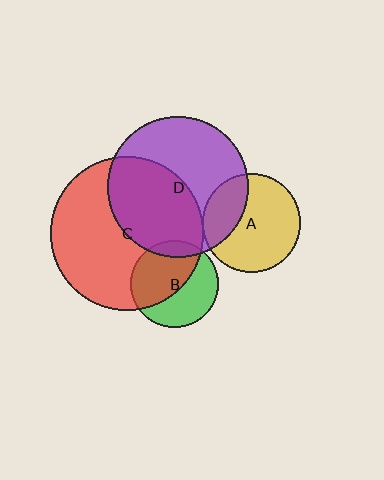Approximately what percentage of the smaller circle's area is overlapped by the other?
Approximately 45%.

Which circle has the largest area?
Circle C (red).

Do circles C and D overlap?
Yes.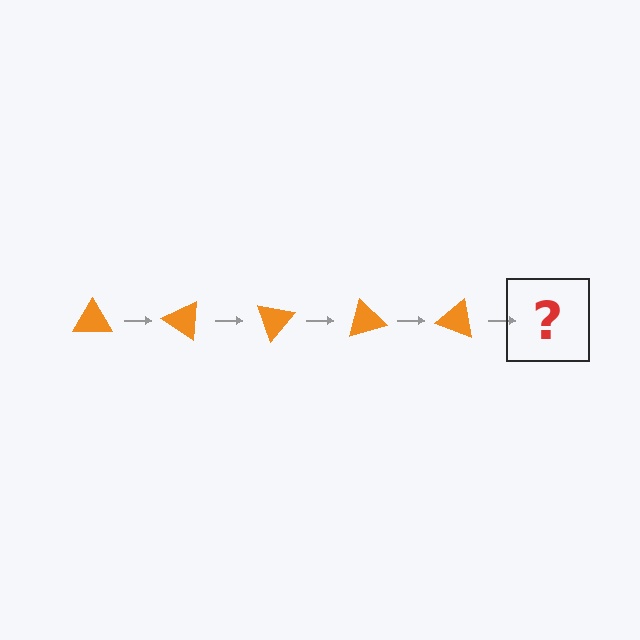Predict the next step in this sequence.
The next step is an orange triangle rotated 175 degrees.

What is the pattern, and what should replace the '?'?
The pattern is that the triangle rotates 35 degrees each step. The '?' should be an orange triangle rotated 175 degrees.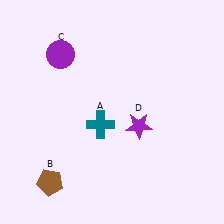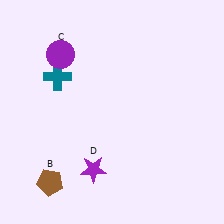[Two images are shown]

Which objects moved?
The objects that moved are: the teal cross (A), the purple star (D).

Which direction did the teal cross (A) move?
The teal cross (A) moved up.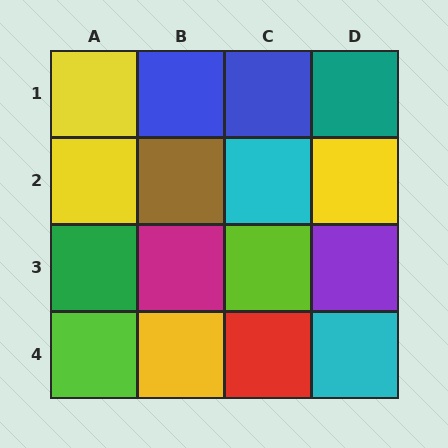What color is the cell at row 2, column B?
Brown.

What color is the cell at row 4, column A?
Lime.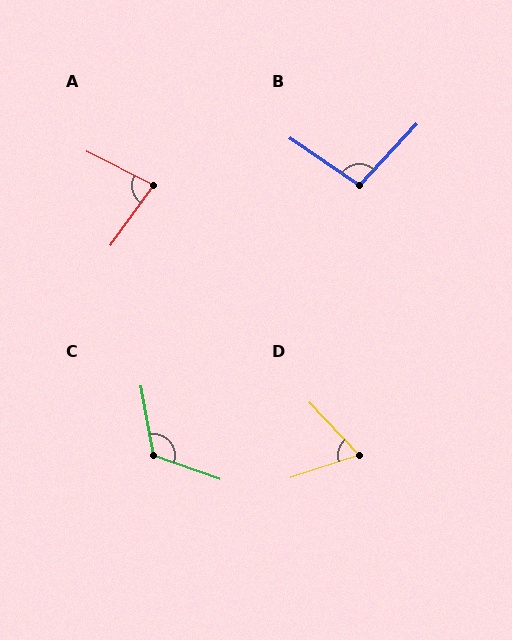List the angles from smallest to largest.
D (64°), A (81°), B (98°), C (119°).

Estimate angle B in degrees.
Approximately 98 degrees.